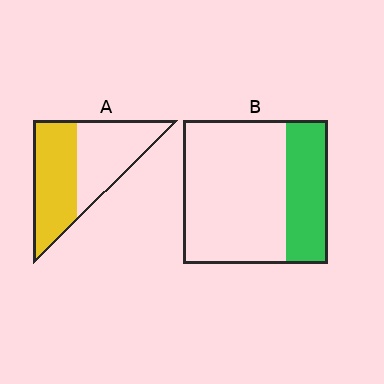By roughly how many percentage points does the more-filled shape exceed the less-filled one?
By roughly 20 percentage points (A over B).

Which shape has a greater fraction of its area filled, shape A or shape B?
Shape A.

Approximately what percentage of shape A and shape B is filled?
A is approximately 50% and B is approximately 30%.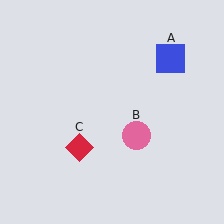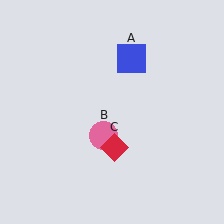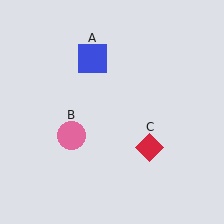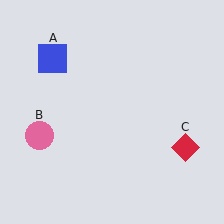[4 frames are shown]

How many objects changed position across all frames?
3 objects changed position: blue square (object A), pink circle (object B), red diamond (object C).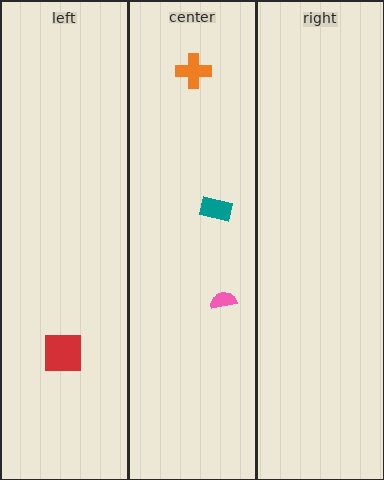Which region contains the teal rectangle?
The center region.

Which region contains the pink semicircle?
The center region.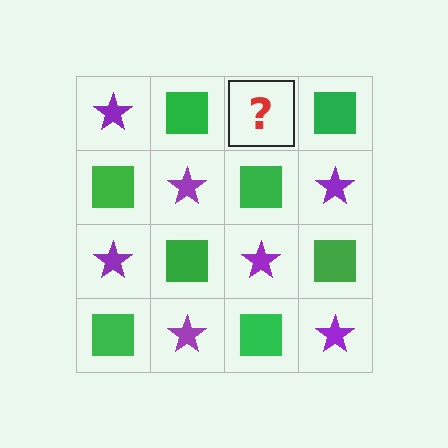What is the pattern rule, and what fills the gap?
The rule is that it alternates purple star and green square in a checkerboard pattern. The gap should be filled with a purple star.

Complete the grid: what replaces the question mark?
The question mark should be replaced with a purple star.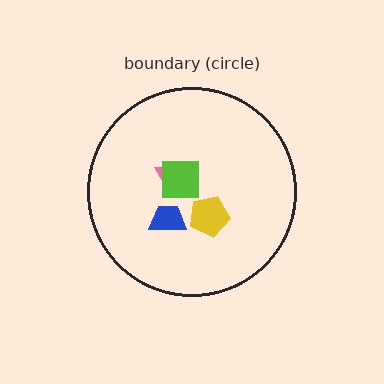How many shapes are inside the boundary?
4 inside, 0 outside.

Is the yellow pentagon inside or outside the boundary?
Inside.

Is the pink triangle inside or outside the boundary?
Inside.